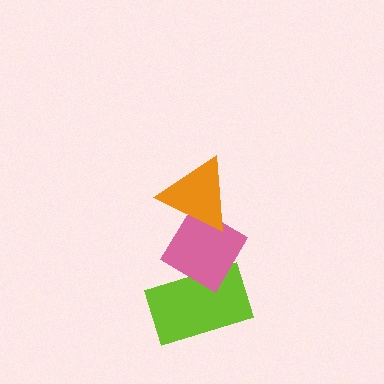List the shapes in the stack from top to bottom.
From top to bottom: the orange triangle, the pink diamond, the lime rectangle.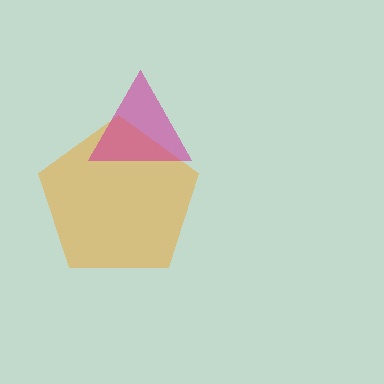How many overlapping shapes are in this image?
There are 2 overlapping shapes in the image.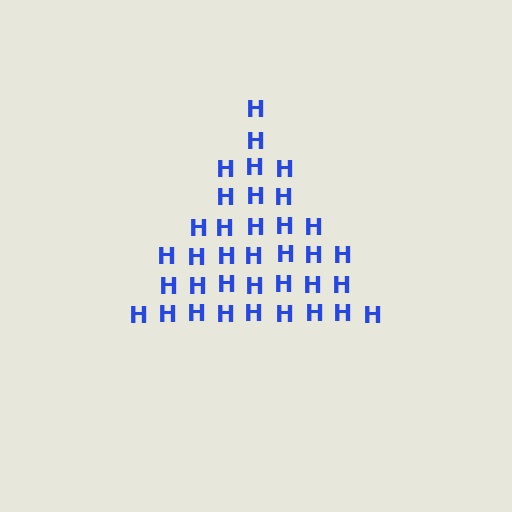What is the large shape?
The large shape is a triangle.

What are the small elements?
The small elements are letter H's.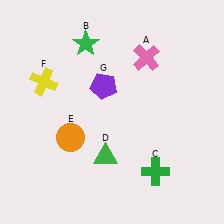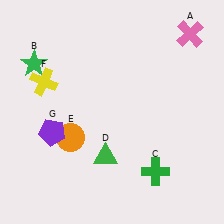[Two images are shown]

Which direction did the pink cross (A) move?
The pink cross (A) moved right.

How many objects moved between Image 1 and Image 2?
3 objects moved between the two images.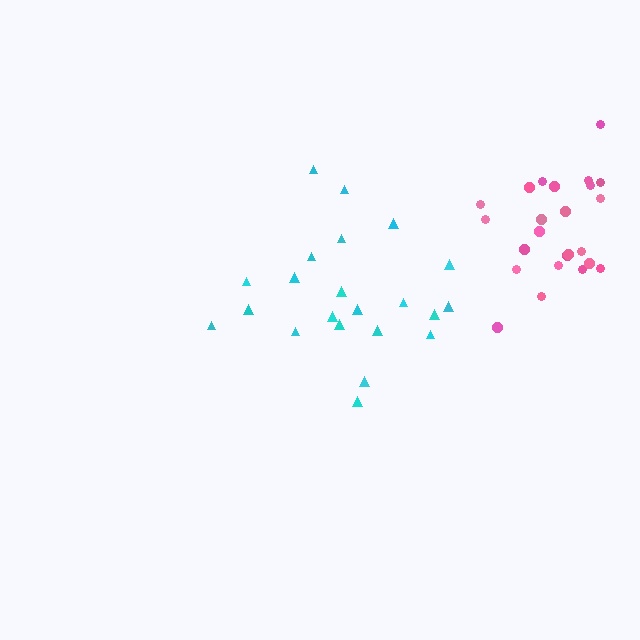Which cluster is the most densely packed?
Pink.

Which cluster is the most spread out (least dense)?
Cyan.